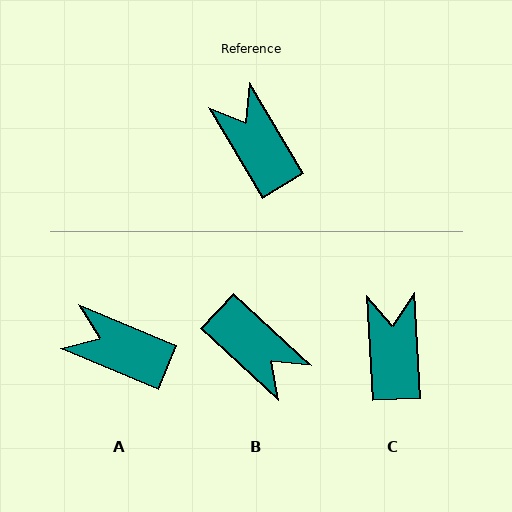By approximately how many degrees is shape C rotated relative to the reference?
Approximately 28 degrees clockwise.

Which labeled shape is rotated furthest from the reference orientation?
B, about 164 degrees away.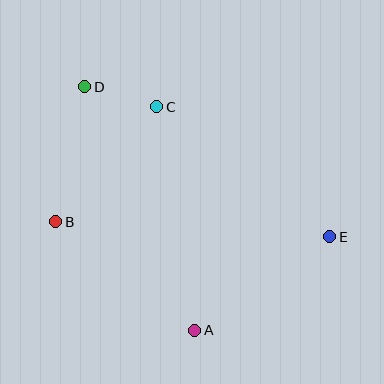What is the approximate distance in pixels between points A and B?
The distance between A and B is approximately 176 pixels.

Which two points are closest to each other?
Points C and D are closest to each other.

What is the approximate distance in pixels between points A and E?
The distance between A and E is approximately 164 pixels.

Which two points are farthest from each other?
Points D and E are farthest from each other.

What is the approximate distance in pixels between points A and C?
The distance between A and C is approximately 227 pixels.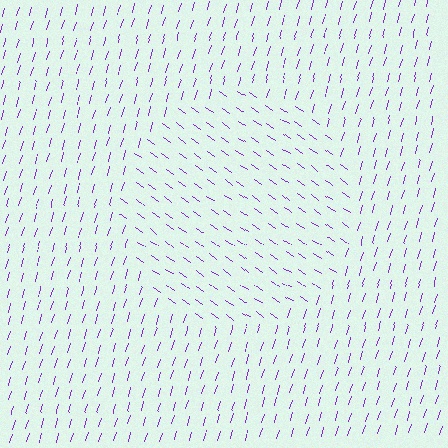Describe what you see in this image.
The image is filled with small purple line segments. A circle region in the image has lines oriented differently from the surrounding lines, creating a visible texture boundary.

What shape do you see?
I see a circle.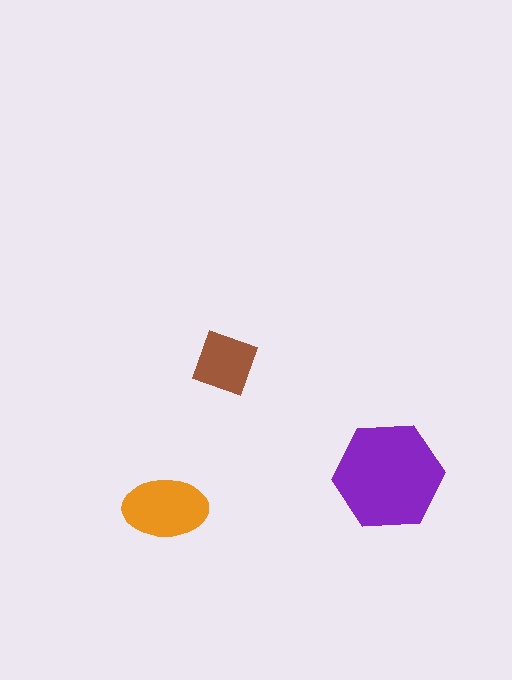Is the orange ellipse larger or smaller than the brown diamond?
Larger.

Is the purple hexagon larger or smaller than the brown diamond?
Larger.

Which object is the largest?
The purple hexagon.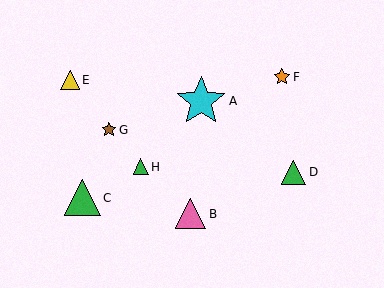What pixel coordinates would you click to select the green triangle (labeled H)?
Click at (141, 167) to select the green triangle H.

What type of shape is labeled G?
Shape G is a brown star.